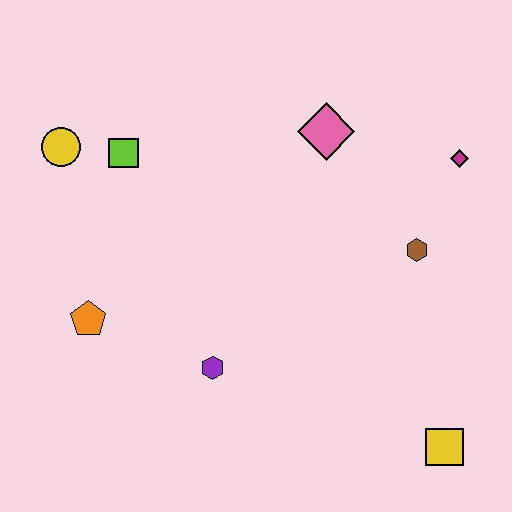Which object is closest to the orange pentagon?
The purple hexagon is closest to the orange pentagon.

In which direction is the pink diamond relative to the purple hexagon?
The pink diamond is above the purple hexagon.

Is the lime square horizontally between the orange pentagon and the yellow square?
Yes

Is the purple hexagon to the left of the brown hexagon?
Yes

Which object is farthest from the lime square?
The yellow square is farthest from the lime square.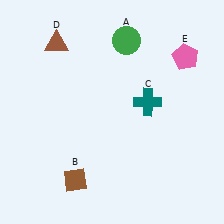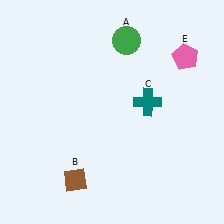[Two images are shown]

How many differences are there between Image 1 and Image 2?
There is 1 difference between the two images.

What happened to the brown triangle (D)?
The brown triangle (D) was removed in Image 2. It was in the top-left area of Image 1.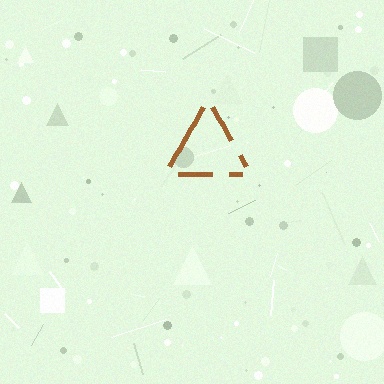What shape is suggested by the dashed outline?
The dashed outline suggests a triangle.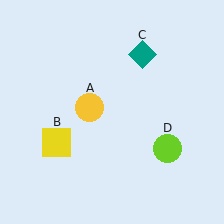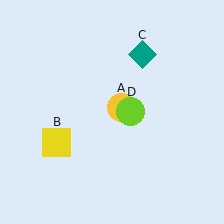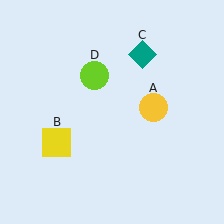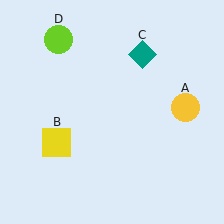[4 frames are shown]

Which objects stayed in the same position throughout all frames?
Yellow square (object B) and teal diamond (object C) remained stationary.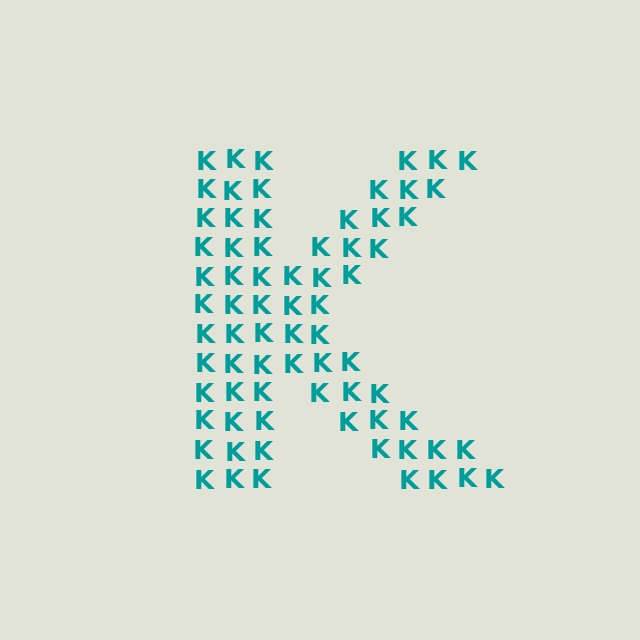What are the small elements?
The small elements are letter K's.